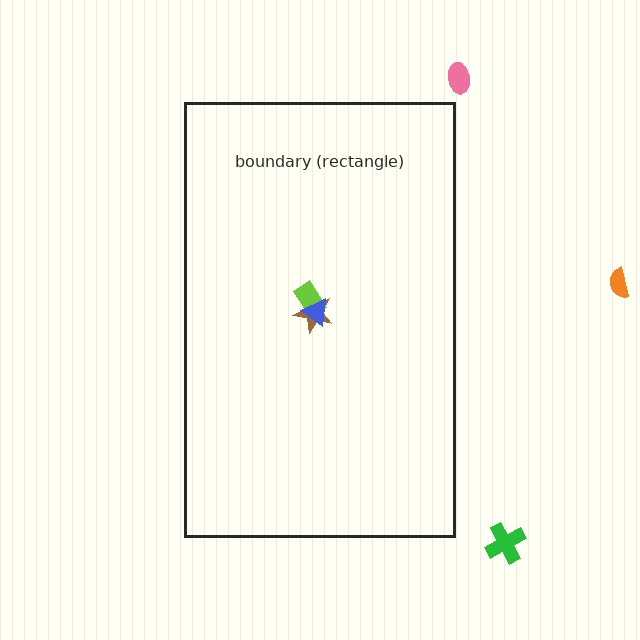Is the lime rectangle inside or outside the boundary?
Inside.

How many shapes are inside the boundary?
3 inside, 3 outside.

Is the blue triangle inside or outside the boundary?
Inside.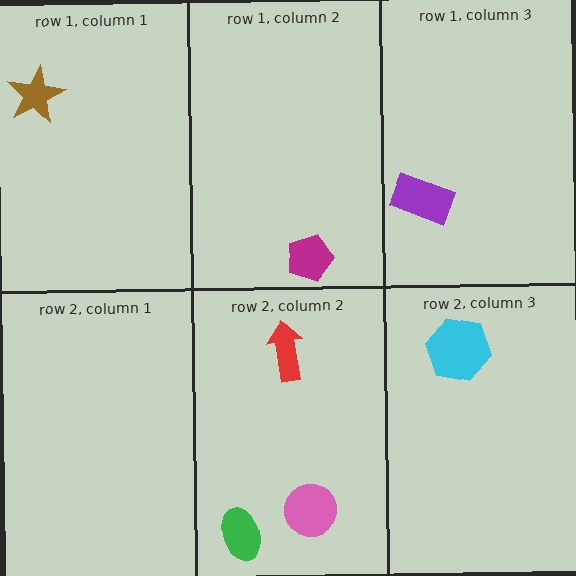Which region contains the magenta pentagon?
The row 1, column 2 region.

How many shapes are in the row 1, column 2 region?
1.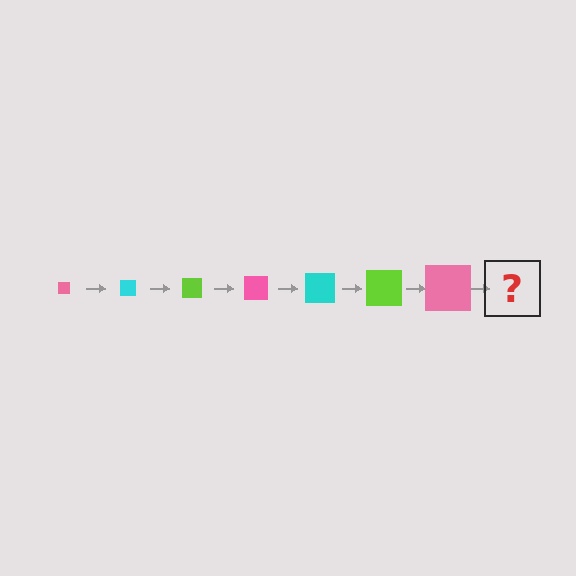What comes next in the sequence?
The next element should be a cyan square, larger than the previous one.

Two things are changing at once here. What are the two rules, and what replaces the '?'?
The two rules are that the square grows larger each step and the color cycles through pink, cyan, and lime. The '?' should be a cyan square, larger than the previous one.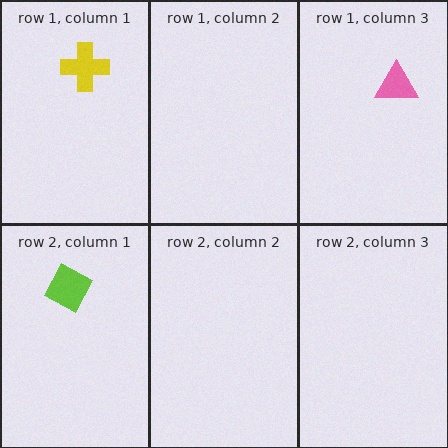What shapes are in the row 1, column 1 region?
The yellow cross.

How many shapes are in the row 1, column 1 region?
1.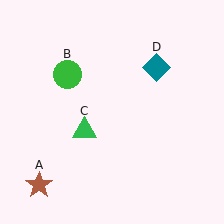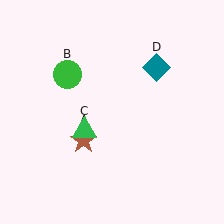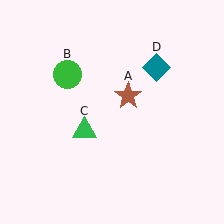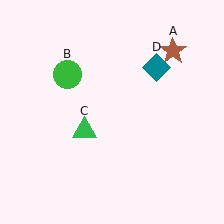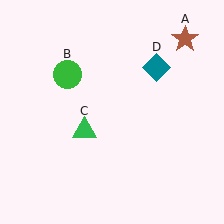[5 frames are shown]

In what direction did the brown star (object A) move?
The brown star (object A) moved up and to the right.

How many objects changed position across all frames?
1 object changed position: brown star (object A).